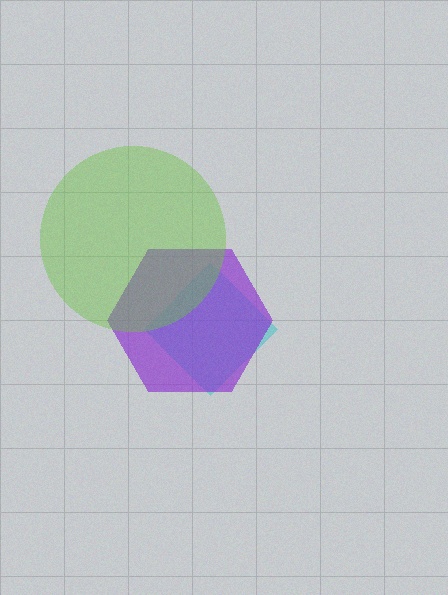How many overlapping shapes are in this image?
There are 3 overlapping shapes in the image.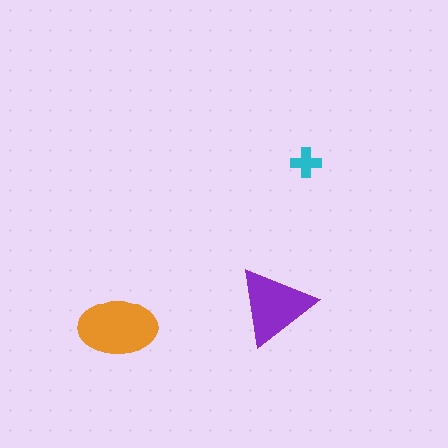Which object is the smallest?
The cyan cross.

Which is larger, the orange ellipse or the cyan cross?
The orange ellipse.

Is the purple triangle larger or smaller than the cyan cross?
Larger.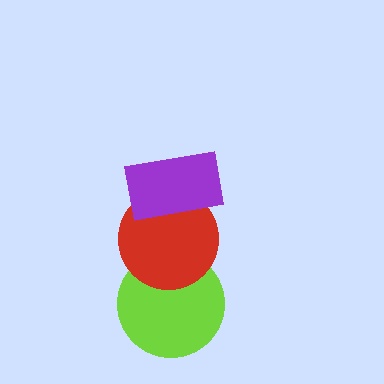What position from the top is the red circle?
The red circle is 2nd from the top.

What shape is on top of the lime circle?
The red circle is on top of the lime circle.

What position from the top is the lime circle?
The lime circle is 3rd from the top.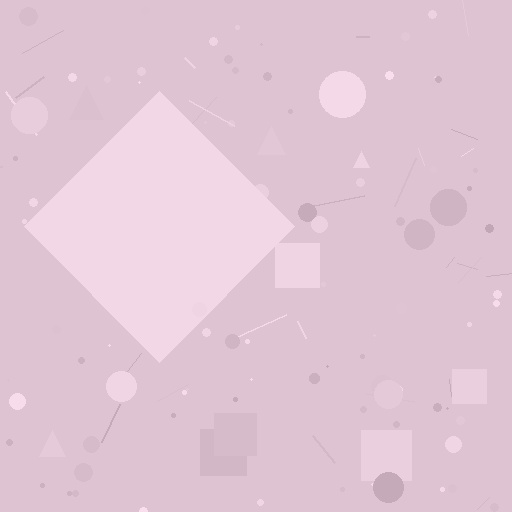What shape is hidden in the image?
A diamond is hidden in the image.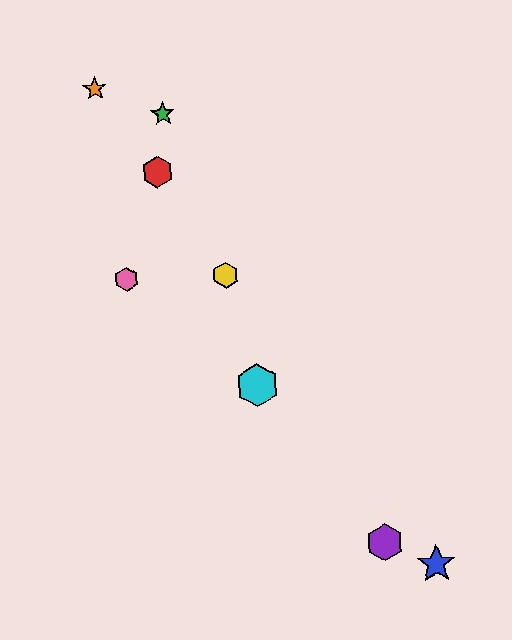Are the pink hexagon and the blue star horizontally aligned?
No, the pink hexagon is at y≈279 and the blue star is at y≈564.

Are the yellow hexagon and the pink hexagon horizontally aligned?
Yes, both are at y≈275.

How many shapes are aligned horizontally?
2 shapes (the yellow hexagon, the pink hexagon) are aligned horizontally.